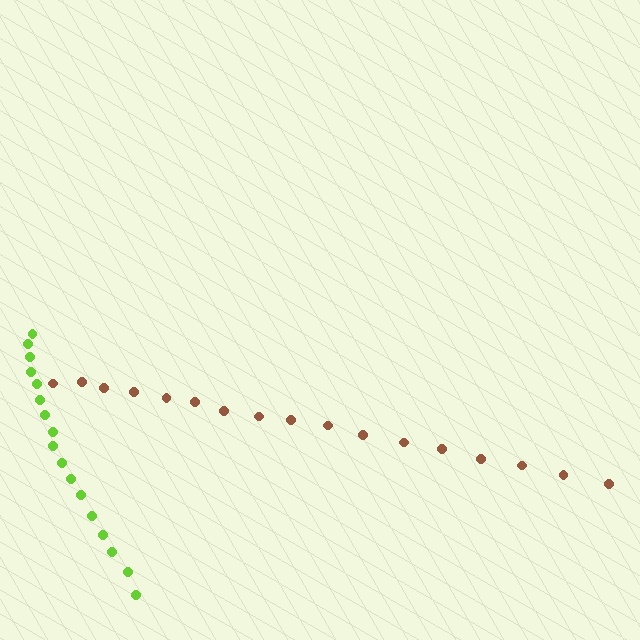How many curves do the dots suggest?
There are 2 distinct paths.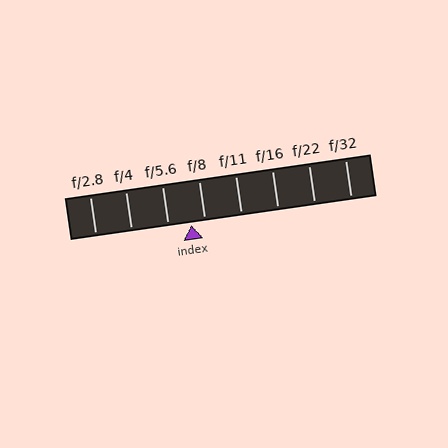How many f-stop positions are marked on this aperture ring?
There are 8 f-stop positions marked.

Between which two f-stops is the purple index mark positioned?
The index mark is between f/5.6 and f/8.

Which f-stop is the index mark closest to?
The index mark is closest to f/8.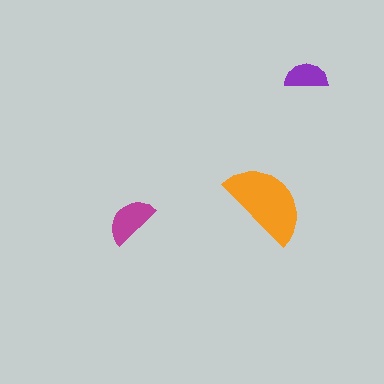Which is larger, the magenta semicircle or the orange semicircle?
The orange one.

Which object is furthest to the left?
The magenta semicircle is leftmost.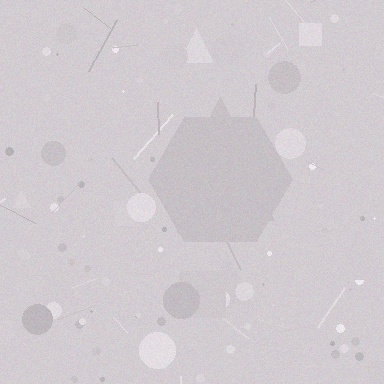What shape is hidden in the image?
A hexagon is hidden in the image.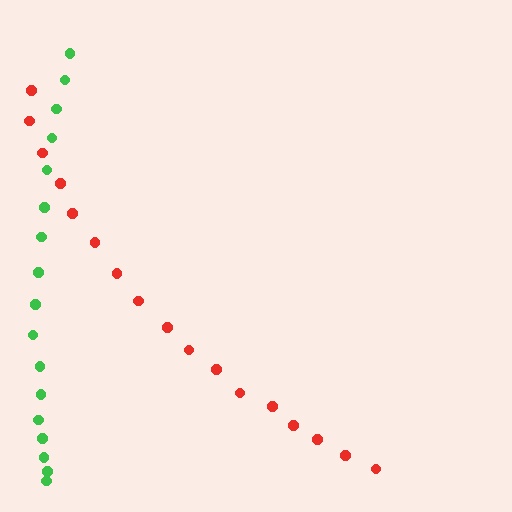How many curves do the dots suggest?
There are 2 distinct paths.